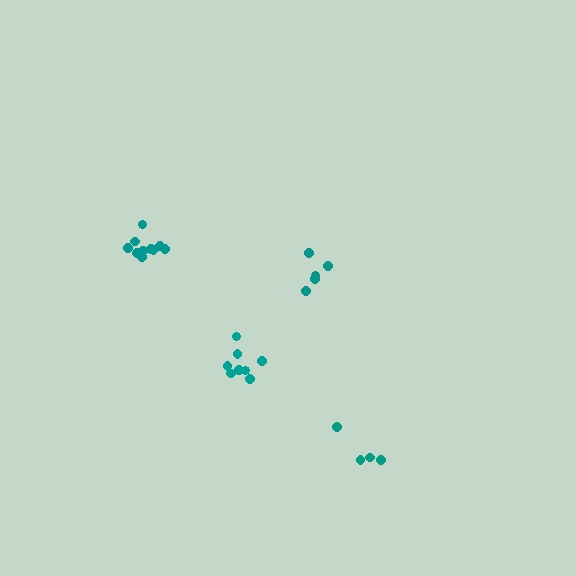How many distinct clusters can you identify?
There are 4 distinct clusters.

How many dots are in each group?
Group 1: 5 dots, Group 2: 9 dots, Group 3: 5 dots, Group 4: 11 dots (30 total).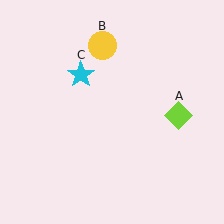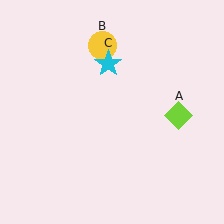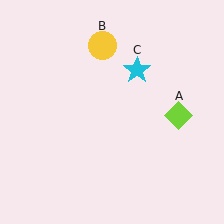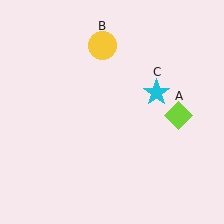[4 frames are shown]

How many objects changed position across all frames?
1 object changed position: cyan star (object C).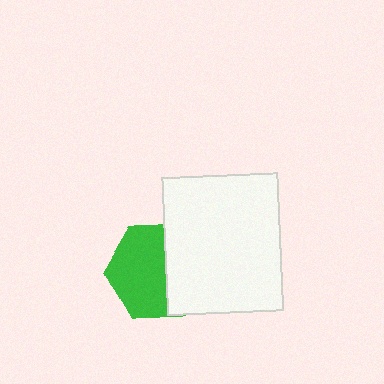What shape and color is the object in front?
The object in front is a white rectangle.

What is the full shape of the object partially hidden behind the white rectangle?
The partially hidden object is a green hexagon.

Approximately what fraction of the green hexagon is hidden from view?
Roughly 41% of the green hexagon is hidden behind the white rectangle.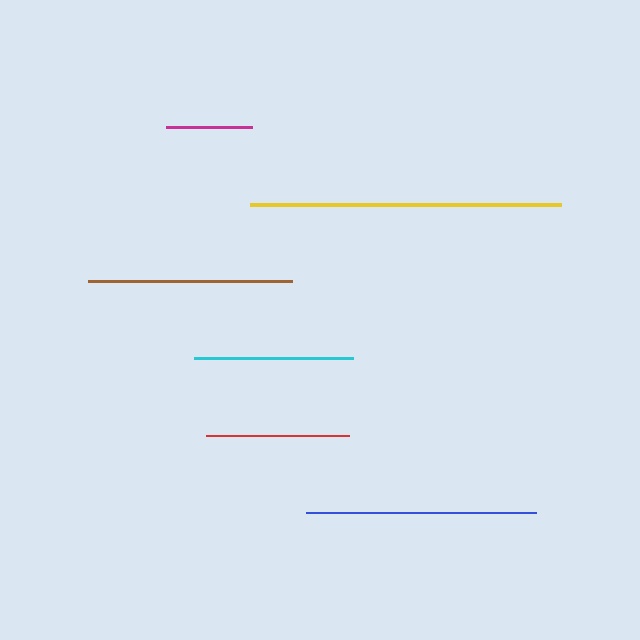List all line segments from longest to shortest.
From longest to shortest: yellow, blue, brown, cyan, red, magenta.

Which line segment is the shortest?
The magenta line is the shortest at approximately 87 pixels.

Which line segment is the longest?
The yellow line is the longest at approximately 311 pixels.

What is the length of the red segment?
The red segment is approximately 143 pixels long.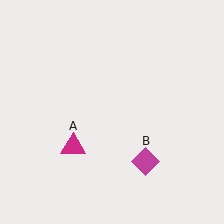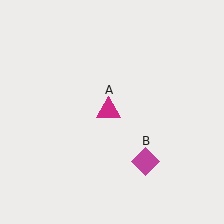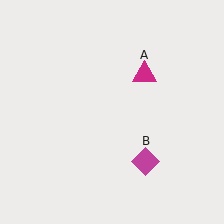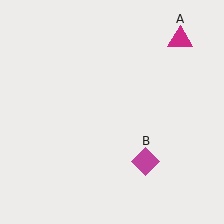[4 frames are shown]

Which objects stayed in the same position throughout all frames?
Magenta diamond (object B) remained stationary.